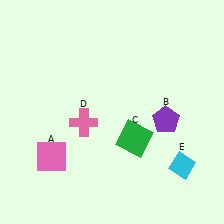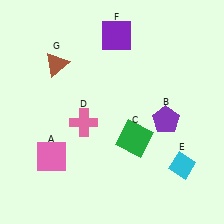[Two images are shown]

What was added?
A purple square (F), a brown triangle (G) were added in Image 2.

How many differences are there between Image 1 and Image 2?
There are 2 differences between the two images.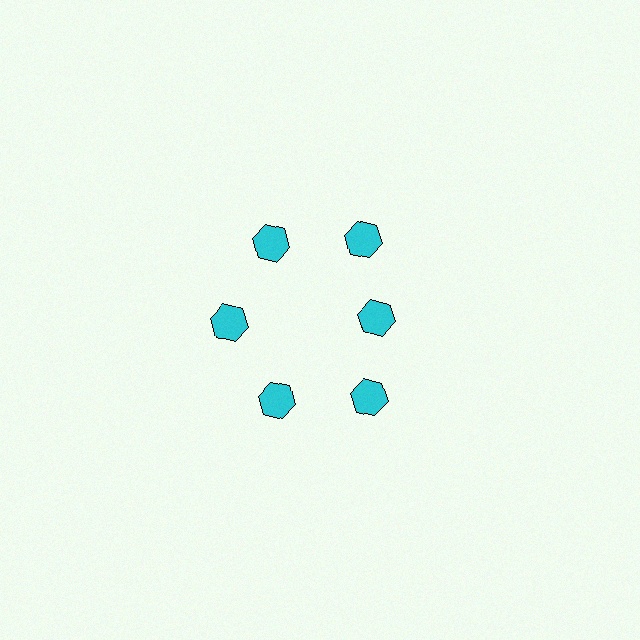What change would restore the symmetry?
The symmetry would be restored by moving it outward, back onto the ring so that all 6 hexagons sit at equal angles and equal distance from the center.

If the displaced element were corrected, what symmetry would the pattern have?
It would have 6-fold rotational symmetry — the pattern would map onto itself every 60 degrees.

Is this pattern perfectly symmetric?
No. The 6 cyan hexagons are arranged in a ring, but one element near the 3 o'clock position is pulled inward toward the center, breaking the 6-fold rotational symmetry.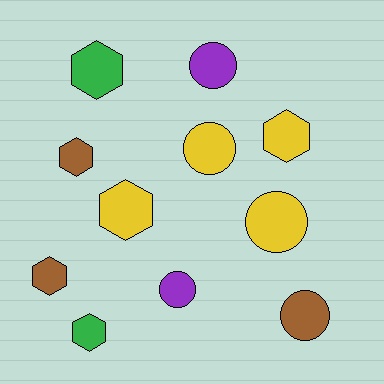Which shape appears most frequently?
Hexagon, with 6 objects.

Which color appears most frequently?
Yellow, with 4 objects.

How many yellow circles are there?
There are 2 yellow circles.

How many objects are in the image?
There are 11 objects.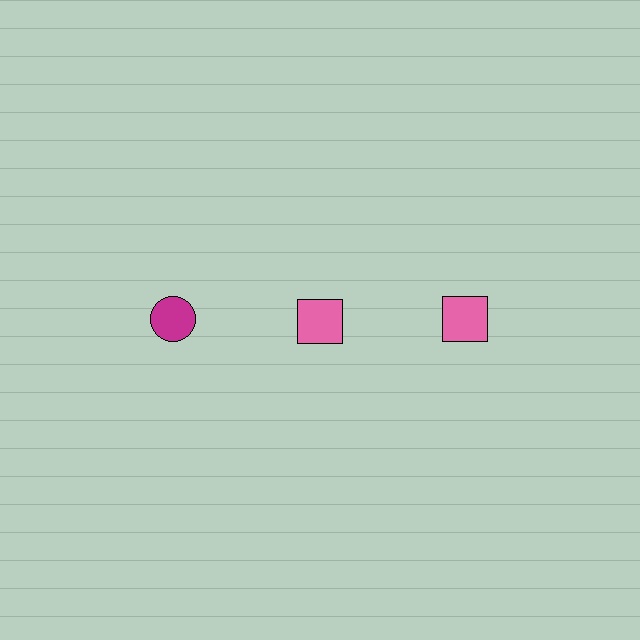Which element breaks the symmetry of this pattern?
The magenta circle in the top row, leftmost column breaks the symmetry. All other shapes are pink squares.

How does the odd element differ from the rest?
It differs in both color (magenta instead of pink) and shape (circle instead of square).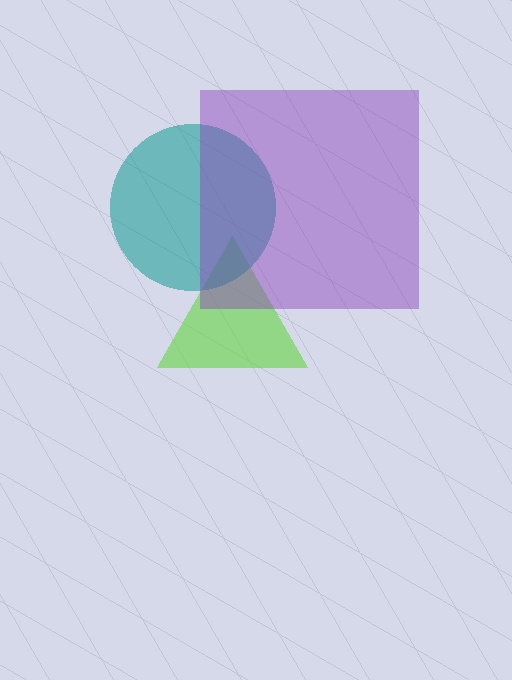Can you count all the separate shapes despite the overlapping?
Yes, there are 3 separate shapes.